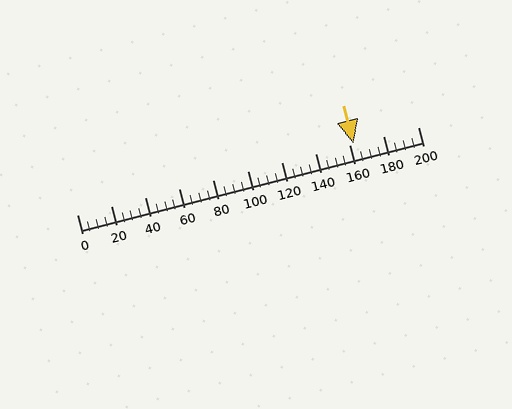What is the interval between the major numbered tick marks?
The major tick marks are spaced 20 units apart.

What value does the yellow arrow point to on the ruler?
The yellow arrow points to approximately 162.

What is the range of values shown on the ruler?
The ruler shows values from 0 to 200.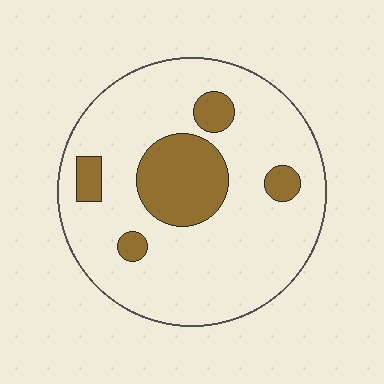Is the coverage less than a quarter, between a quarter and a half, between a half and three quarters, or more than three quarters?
Less than a quarter.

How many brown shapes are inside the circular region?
5.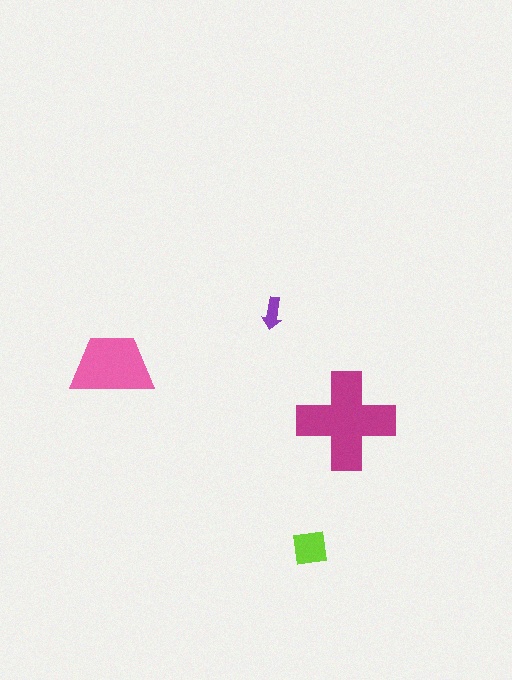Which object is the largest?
The magenta cross.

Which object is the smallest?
The purple arrow.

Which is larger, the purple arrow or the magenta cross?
The magenta cross.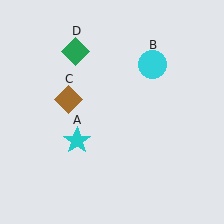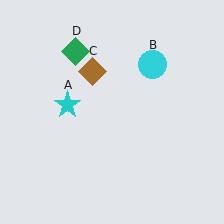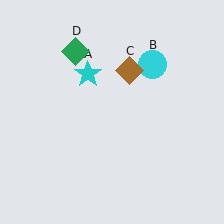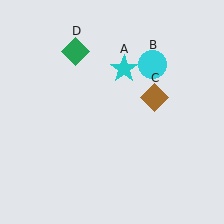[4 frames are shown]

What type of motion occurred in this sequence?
The cyan star (object A), brown diamond (object C) rotated clockwise around the center of the scene.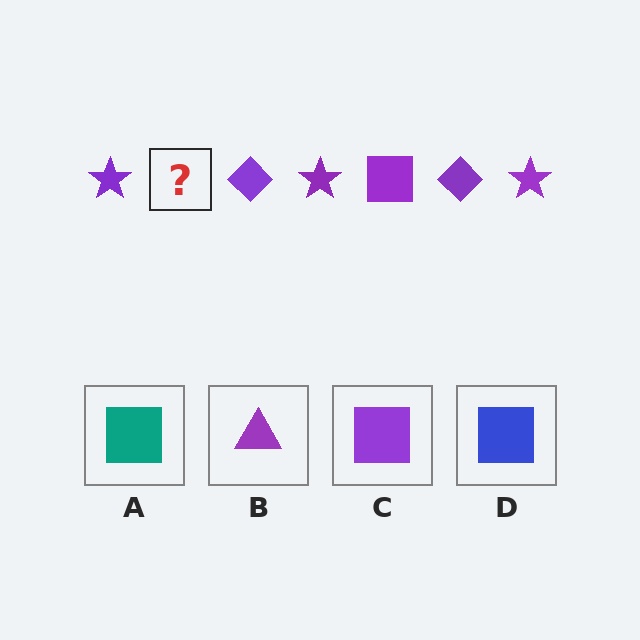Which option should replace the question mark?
Option C.